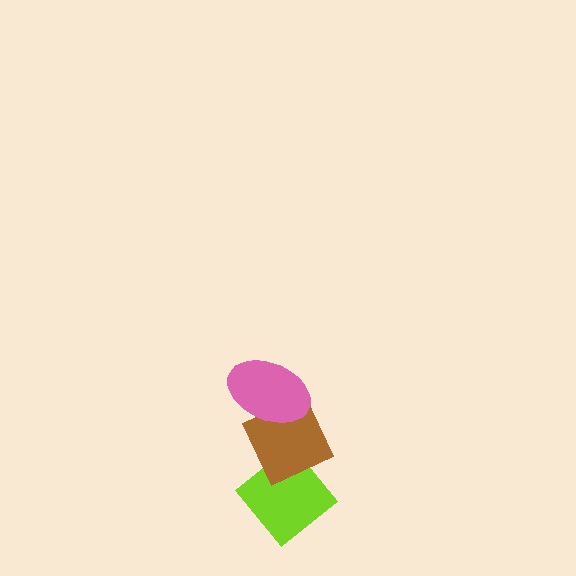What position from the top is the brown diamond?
The brown diamond is 2nd from the top.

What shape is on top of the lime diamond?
The brown diamond is on top of the lime diamond.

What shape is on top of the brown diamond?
The pink ellipse is on top of the brown diamond.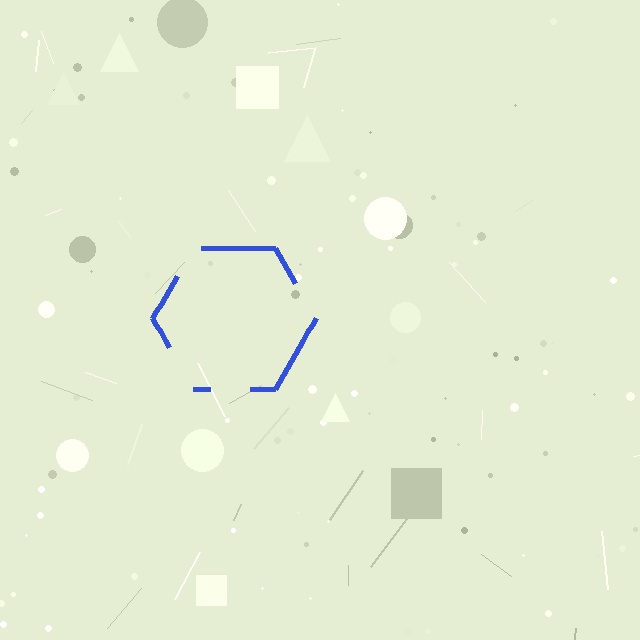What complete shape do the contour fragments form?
The contour fragments form a hexagon.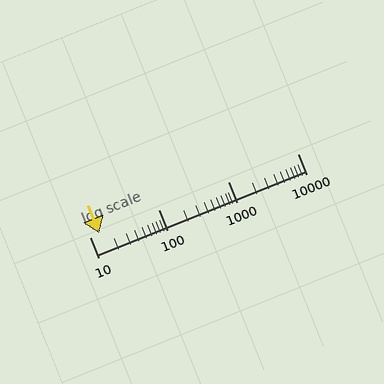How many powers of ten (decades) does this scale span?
The scale spans 3 decades, from 10 to 10000.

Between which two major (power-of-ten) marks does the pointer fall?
The pointer is between 10 and 100.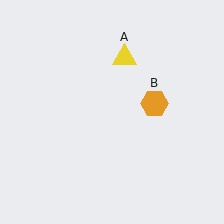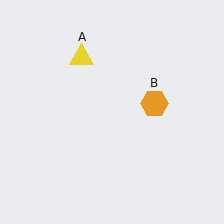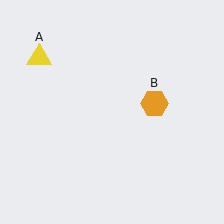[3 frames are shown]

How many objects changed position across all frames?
1 object changed position: yellow triangle (object A).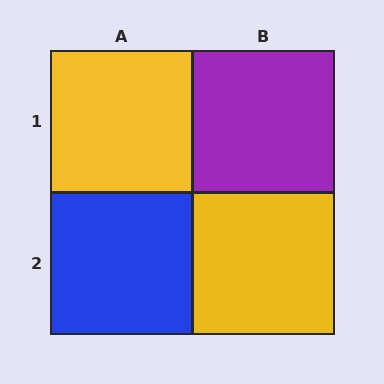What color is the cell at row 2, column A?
Blue.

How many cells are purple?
1 cell is purple.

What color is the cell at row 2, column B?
Yellow.